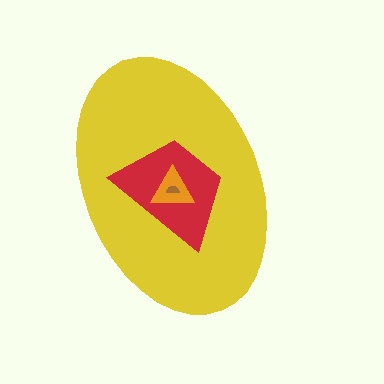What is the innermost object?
The brown semicircle.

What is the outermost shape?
The yellow ellipse.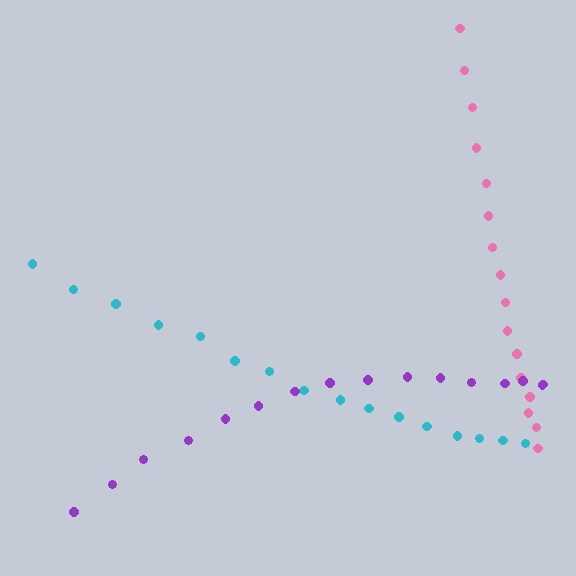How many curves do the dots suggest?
There are 3 distinct paths.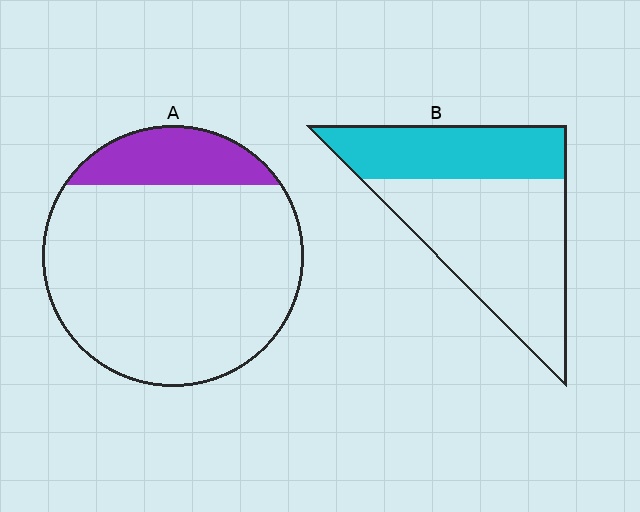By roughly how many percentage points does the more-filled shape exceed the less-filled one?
By roughly 20 percentage points (B over A).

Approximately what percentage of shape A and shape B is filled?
A is approximately 15% and B is approximately 35%.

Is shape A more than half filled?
No.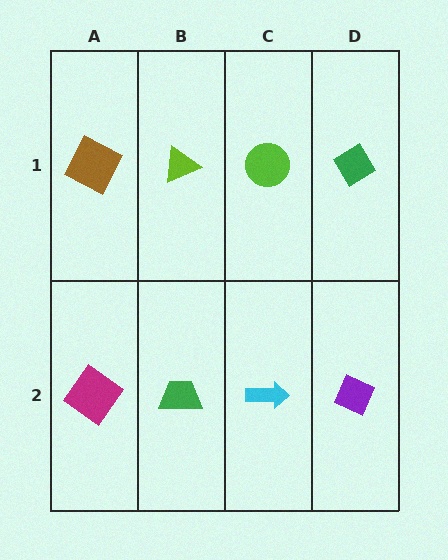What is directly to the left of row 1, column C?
A lime triangle.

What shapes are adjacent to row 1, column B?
A green trapezoid (row 2, column B), a brown square (row 1, column A), a lime circle (row 1, column C).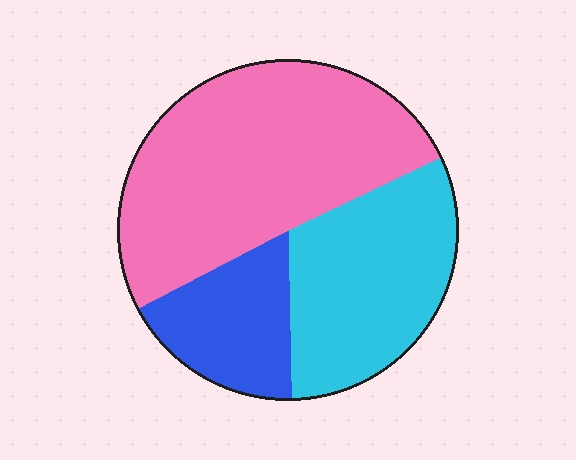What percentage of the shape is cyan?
Cyan covers 32% of the shape.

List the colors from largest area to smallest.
From largest to smallest: pink, cyan, blue.